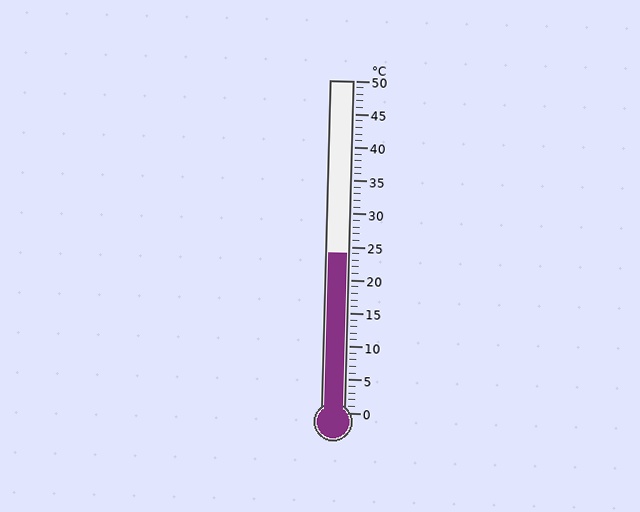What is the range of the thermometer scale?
The thermometer scale ranges from 0°C to 50°C.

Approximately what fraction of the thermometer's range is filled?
The thermometer is filled to approximately 50% of its range.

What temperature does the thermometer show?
The thermometer shows approximately 24°C.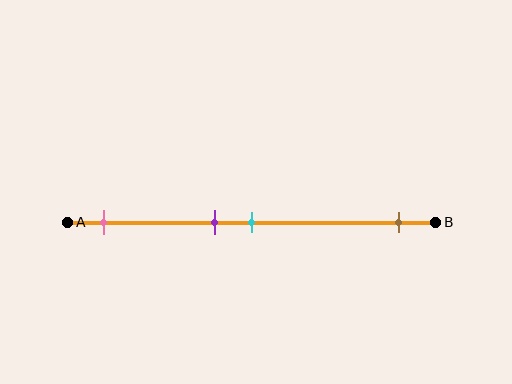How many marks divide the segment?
There are 4 marks dividing the segment.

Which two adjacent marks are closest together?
The purple and cyan marks are the closest adjacent pair.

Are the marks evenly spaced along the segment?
No, the marks are not evenly spaced.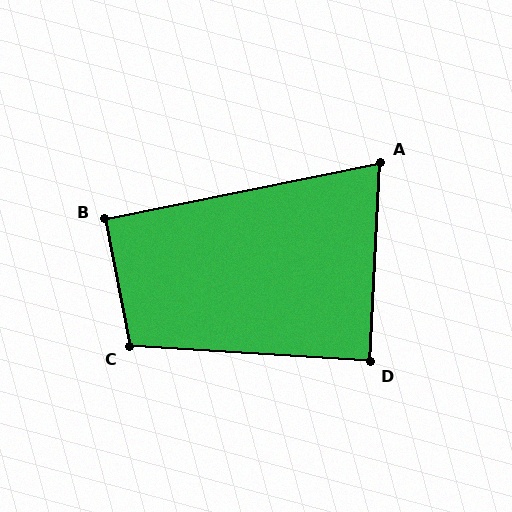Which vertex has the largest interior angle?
C, at approximately 104 degrees.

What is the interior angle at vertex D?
Approximately 89 degrees (approximately right).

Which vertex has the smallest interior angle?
A, at approximately 76 degrees.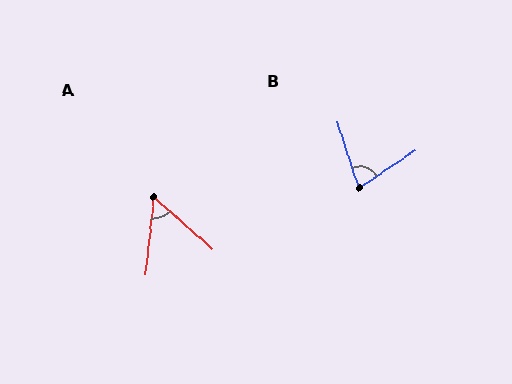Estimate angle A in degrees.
Approximately 55 degrees.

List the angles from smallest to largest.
A (55°), B (74°).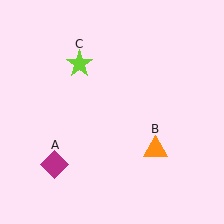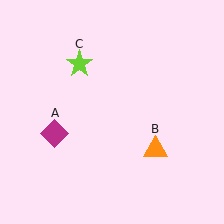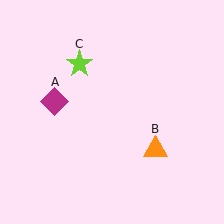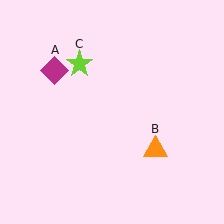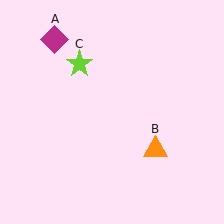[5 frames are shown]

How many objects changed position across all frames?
1 object changed position: magenta diamond (object A).